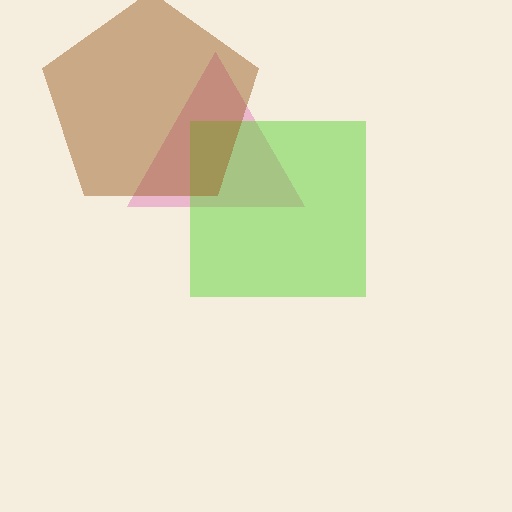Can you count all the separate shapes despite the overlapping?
Yes, there are 3 separate shapes.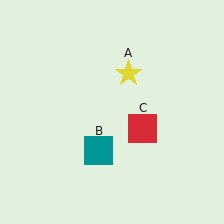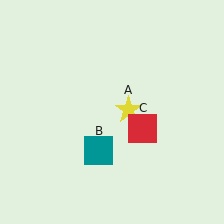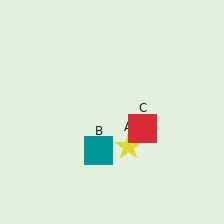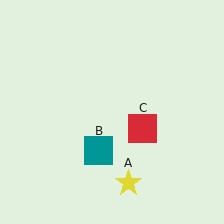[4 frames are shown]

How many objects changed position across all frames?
1 object changed position: yellow star (object A).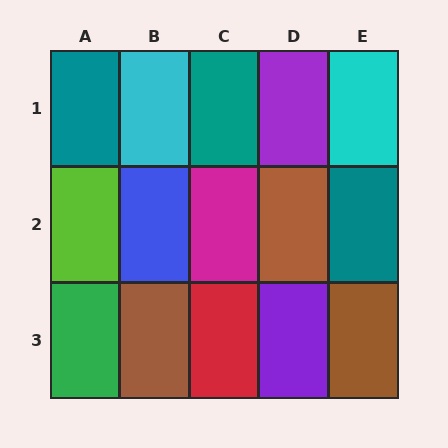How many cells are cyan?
2 cells are cyan.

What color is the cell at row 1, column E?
Cyan.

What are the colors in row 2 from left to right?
Lime, blue, magenta, brown, teal.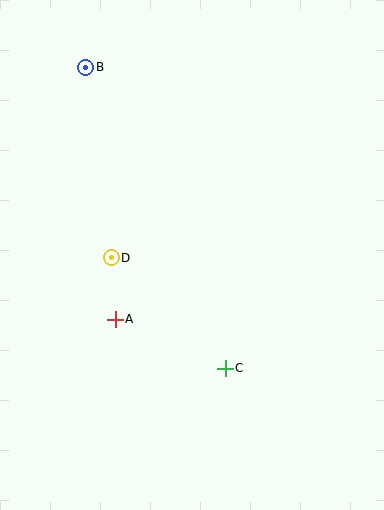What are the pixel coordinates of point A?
Point A is at (115, 319).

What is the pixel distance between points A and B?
The distance between A and B is 254 pixels.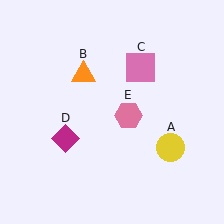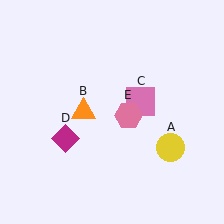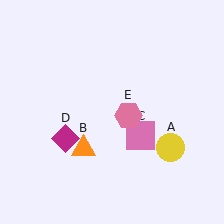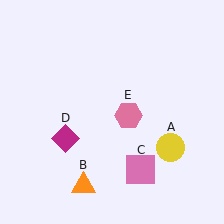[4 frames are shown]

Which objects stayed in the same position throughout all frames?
Yellow circle (object A) and magenta diamond (object D) and pink hexagon (object E) remained stationary.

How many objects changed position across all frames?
2 objects changed position: orange triangle (object B), pink square (object C).